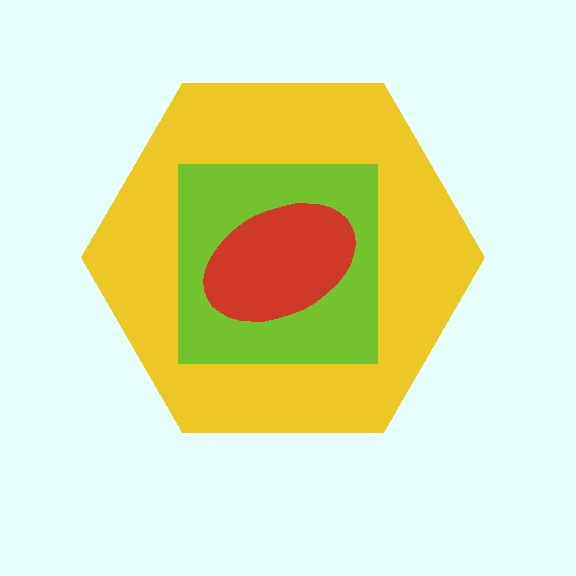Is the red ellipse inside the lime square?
Yes.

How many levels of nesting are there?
3.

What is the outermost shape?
The yellow hexagon.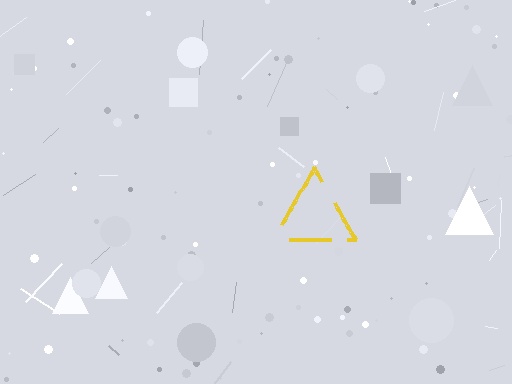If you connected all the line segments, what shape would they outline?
They would outline a triangle.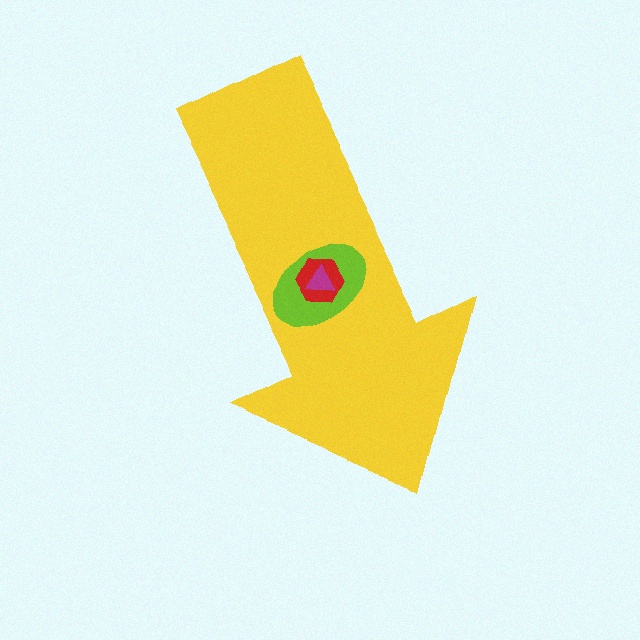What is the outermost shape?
The yellow arrow.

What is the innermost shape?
The magenta triangle.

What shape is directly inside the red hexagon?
The magenta triangle.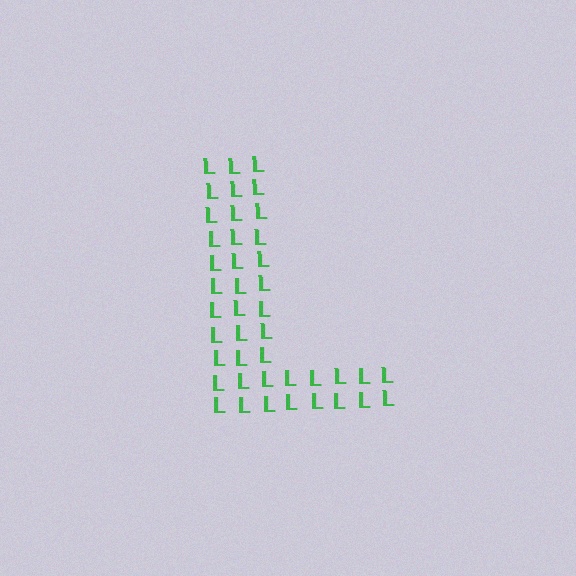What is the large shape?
The large shape is the letter L.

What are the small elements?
The small elements are letter L's.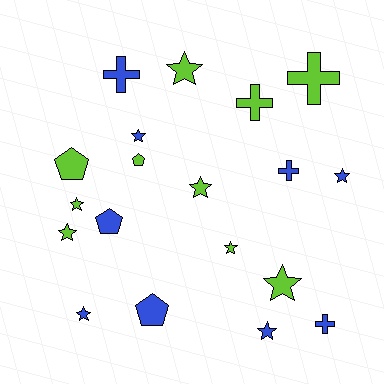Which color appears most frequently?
Lime, with 10 objects.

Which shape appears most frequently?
Star, with 10 objects.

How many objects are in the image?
There are 19 objects.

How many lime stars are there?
There are 6 lime stars.